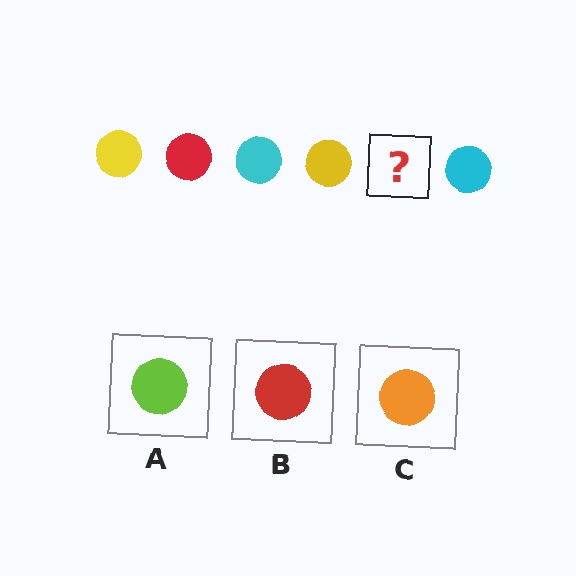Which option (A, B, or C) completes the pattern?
B.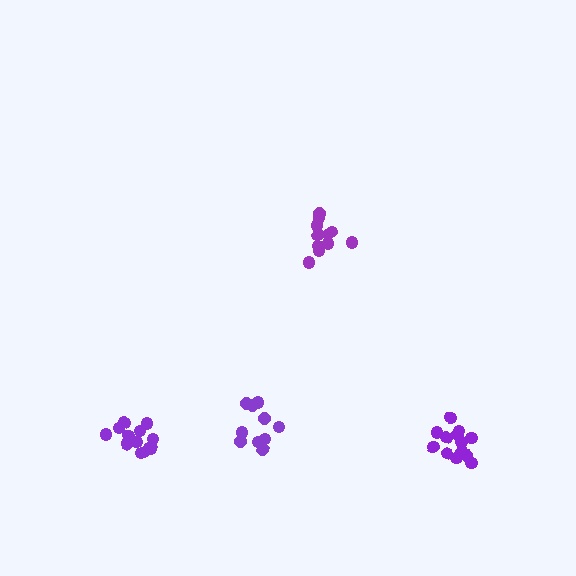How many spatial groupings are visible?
There are 4 spatial groupings.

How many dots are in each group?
Group 1: 11 dots, Group 2: 10 dots, Group 3: 13 dots, Group 4: 13 dots (47 total).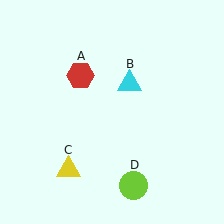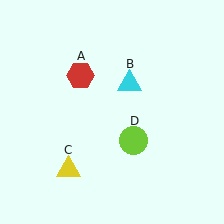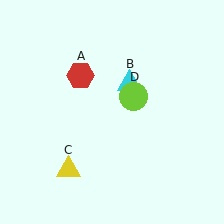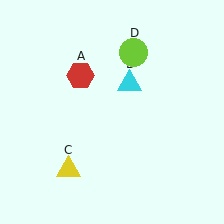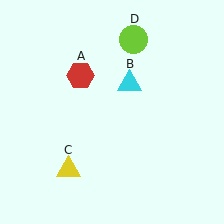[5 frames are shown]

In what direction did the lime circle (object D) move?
The lime circle (object D) moved up.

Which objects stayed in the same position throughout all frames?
Red hexagon (object A) and cyan triangle (object B) and yellow triangle (object C) remained stationary.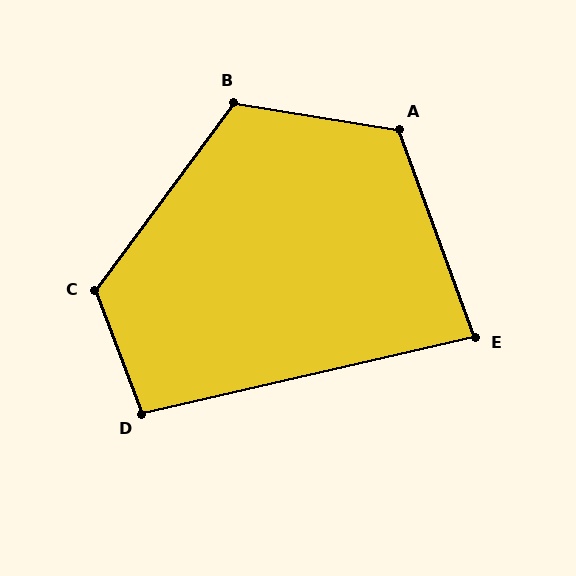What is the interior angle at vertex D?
Approximately 98 degrees (obtuse).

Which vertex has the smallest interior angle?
E, at approximately 83 degrees.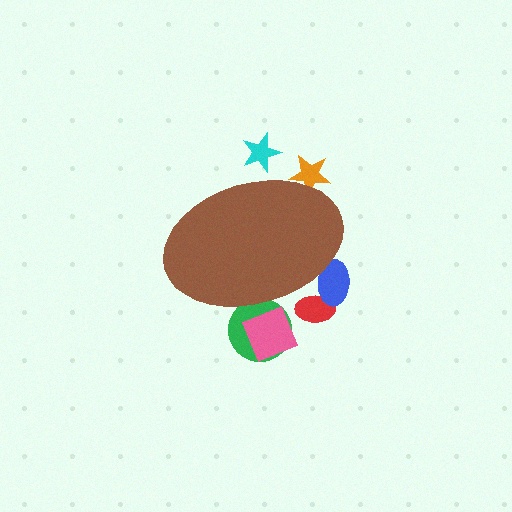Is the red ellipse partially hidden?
Yes, the red ellipse is partially hidden behind the brown ellipse.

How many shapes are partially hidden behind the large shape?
6 shapes are partially hidden.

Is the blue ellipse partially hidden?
Yes, the blue ellipse is partially hidden behind the brown ellipse.